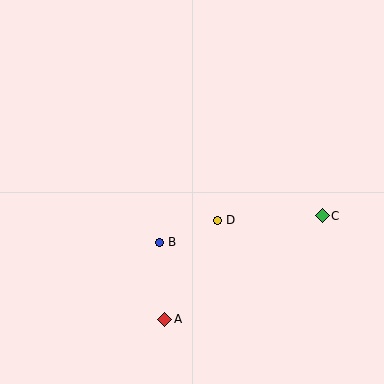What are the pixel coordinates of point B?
Point B is at (159, 242).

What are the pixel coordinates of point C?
Point C is at (322, 216).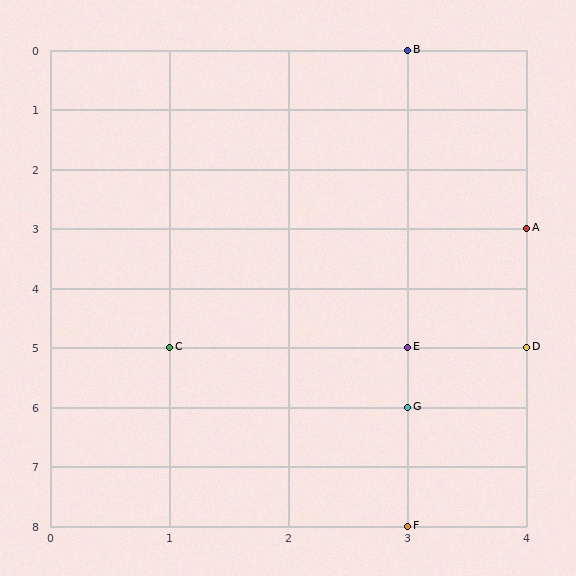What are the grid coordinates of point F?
Point F is at grid coordinates (3, 8).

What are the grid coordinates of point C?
Point C is at grid coordinates (1, 5).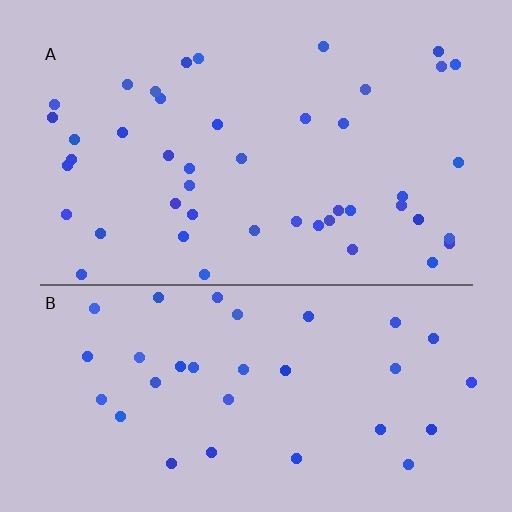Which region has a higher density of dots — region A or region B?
A (the top).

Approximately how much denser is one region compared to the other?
Approximately 1.3× — region A over region B.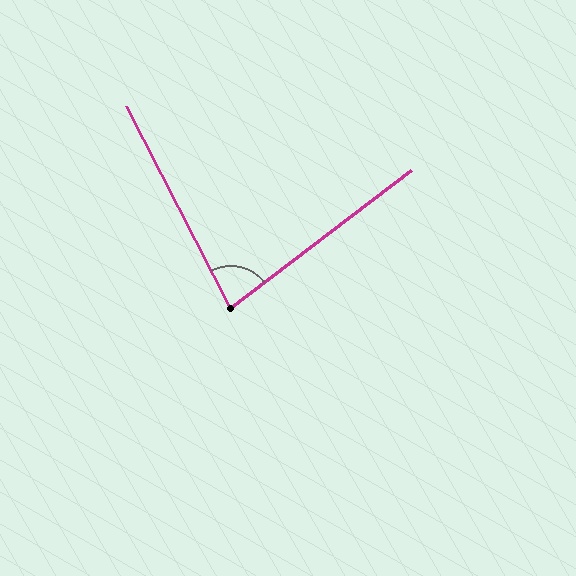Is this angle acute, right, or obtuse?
It is acute.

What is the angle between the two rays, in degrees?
Approximately 80 degrees.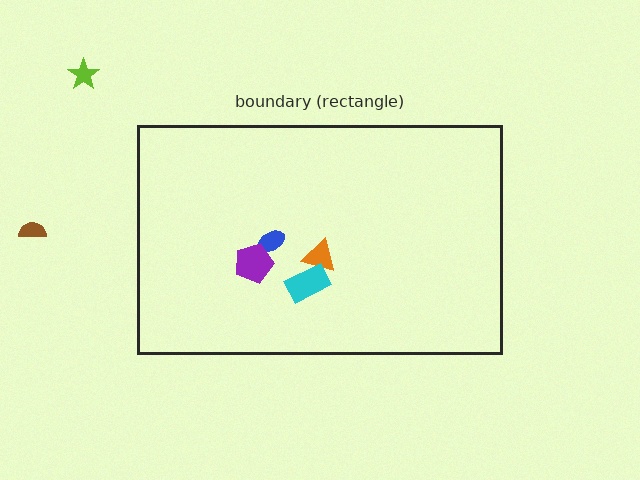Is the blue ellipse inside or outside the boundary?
Inside.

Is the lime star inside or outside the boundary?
Outside.